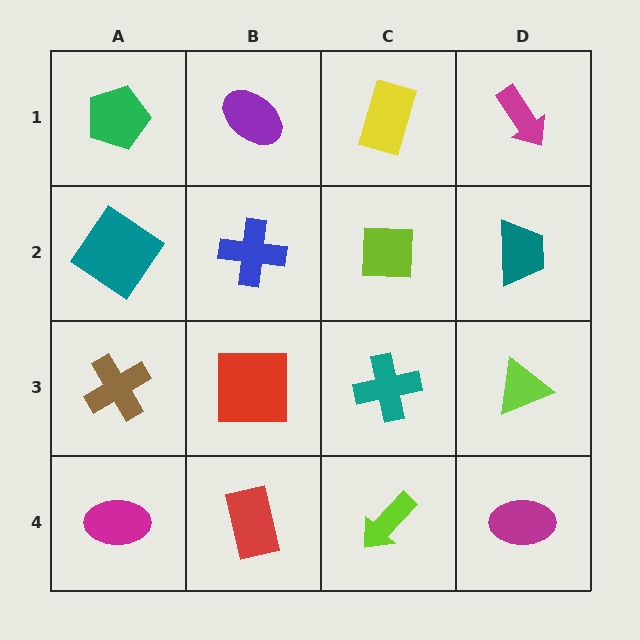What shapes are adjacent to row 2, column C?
A yellow rectangle (row 1, column C), a teal cross (row 3, column C), a blue cross (row 2, column B), a teal trapezoid (row 2, column D).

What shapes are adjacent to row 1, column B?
A blue cross (row 2, column B), a green pentagon (row 1, column A), a yellow rectangle (row 1, column C).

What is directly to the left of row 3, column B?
A brown cross.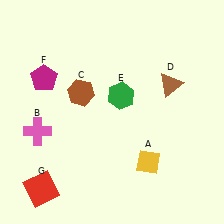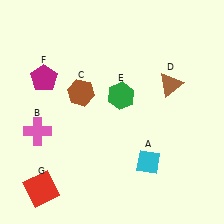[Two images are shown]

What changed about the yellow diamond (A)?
In Image 1, A is yellow. In Image 2, it changed to cyan.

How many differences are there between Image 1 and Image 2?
There is 1 difference between the two images.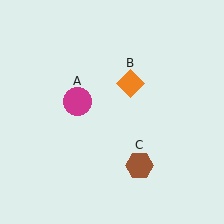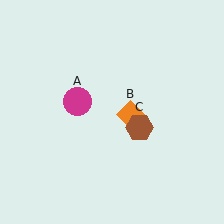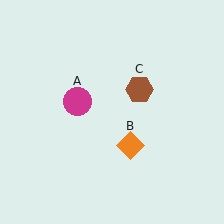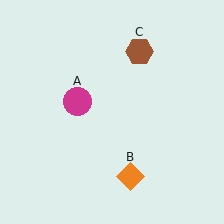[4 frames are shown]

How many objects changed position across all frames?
2 objects changed position: orange diamond (object B), brown hexagon (object C).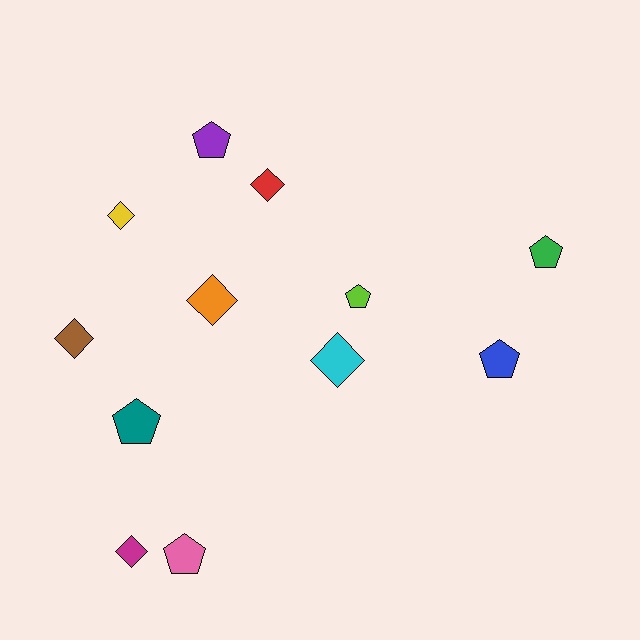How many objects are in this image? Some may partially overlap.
There are 12 objects.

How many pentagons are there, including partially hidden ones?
There are 6 pentagons.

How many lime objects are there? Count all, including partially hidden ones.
There is 1 lime object.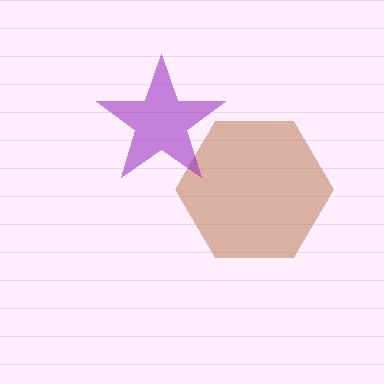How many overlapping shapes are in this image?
There are 2 overlapping shapes in the image.